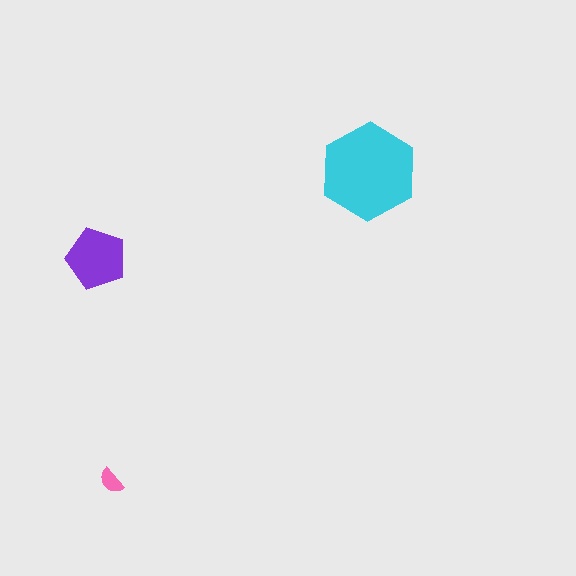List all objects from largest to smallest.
The cyan hexagon, the purple pentagon, the pink semicircle.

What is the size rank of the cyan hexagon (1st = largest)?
1st.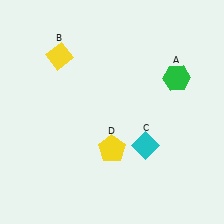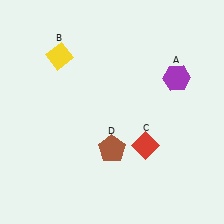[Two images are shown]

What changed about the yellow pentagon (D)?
In Image 1, D is yellow. In Image 2, it changed to brown.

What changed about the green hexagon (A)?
In Image 1, A is green. In Image 2, it changed to purple.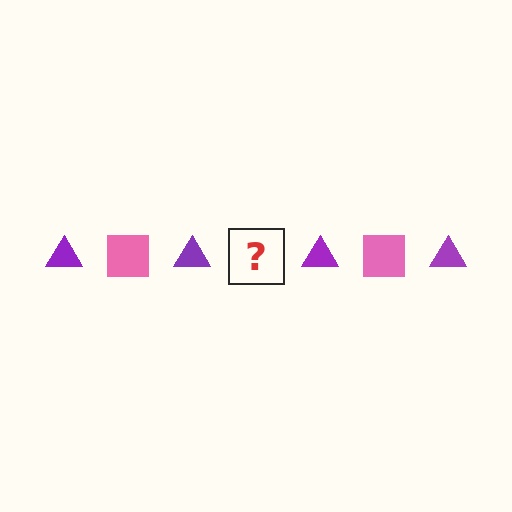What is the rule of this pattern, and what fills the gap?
The rule is that the pattern alternates between purple triangle and pink square. The gap should be filled with a pink square.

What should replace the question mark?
The question mark should be replaced with a pink square.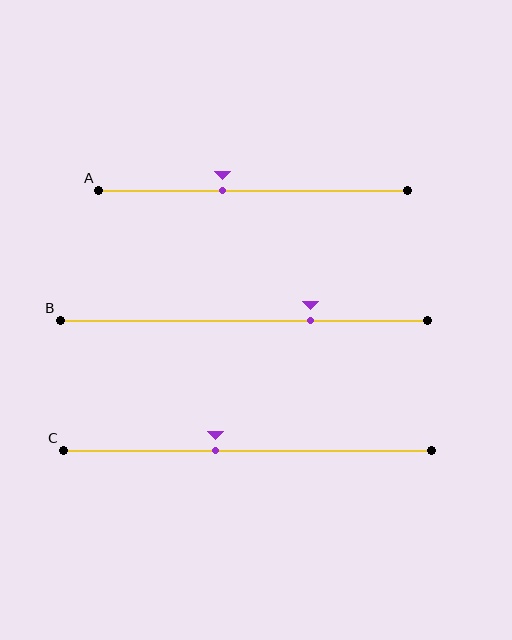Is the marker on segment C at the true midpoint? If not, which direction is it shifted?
No, the marker on segment C is shifted to the left by about 9% of the segment length.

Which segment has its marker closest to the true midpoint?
Segment C has its marker closest to the true midpoint.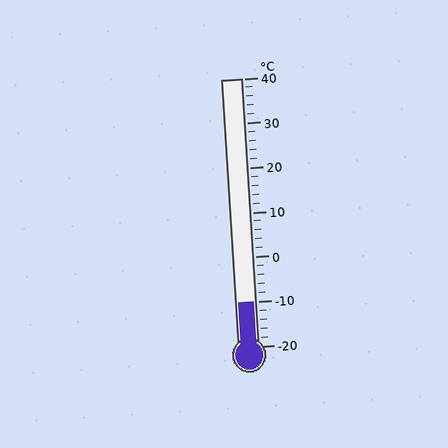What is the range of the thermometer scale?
The thermometer scale ranges from -20°C to 40°C.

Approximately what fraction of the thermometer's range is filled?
The thermometer is filled to approximately 15% of its range.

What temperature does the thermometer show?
The thermometer shows approximately -10°C.